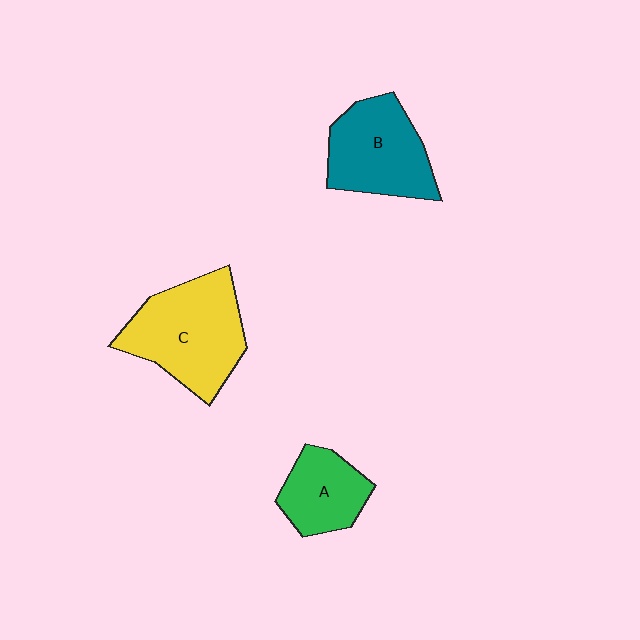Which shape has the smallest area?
Shape A (green).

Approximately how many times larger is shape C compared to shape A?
Approximately 1.8 times.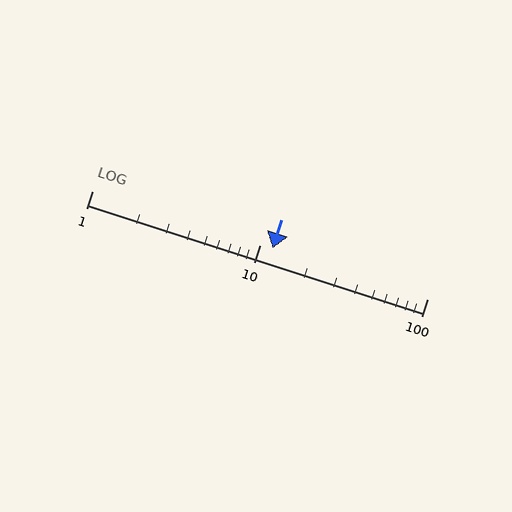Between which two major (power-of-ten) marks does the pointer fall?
The pointer is between 10 and 100.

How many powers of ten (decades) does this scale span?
The scale spans 2 decades, from 1 to 100.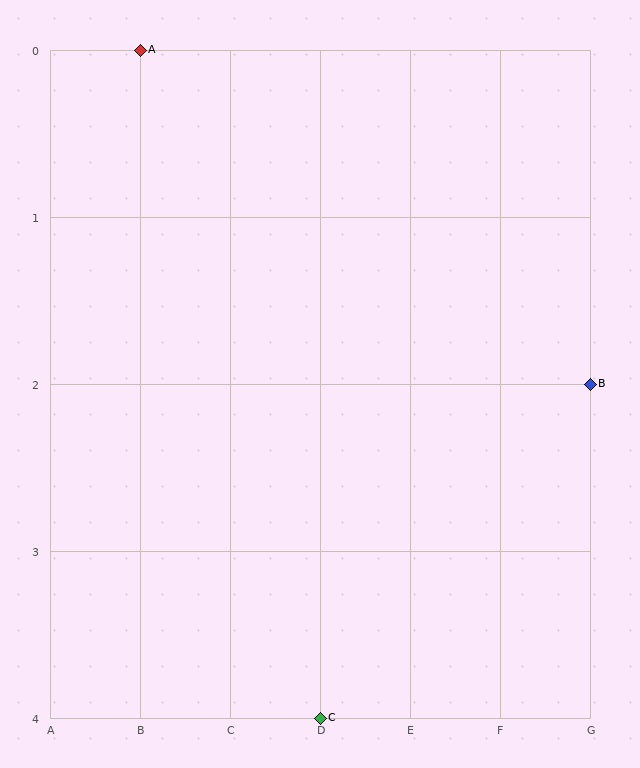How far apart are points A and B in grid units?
Points A and B are 5 columns and 2 rows apart (about 5.4 grid units diagonally).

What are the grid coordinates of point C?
Point C is at grid coordinates (D, 4).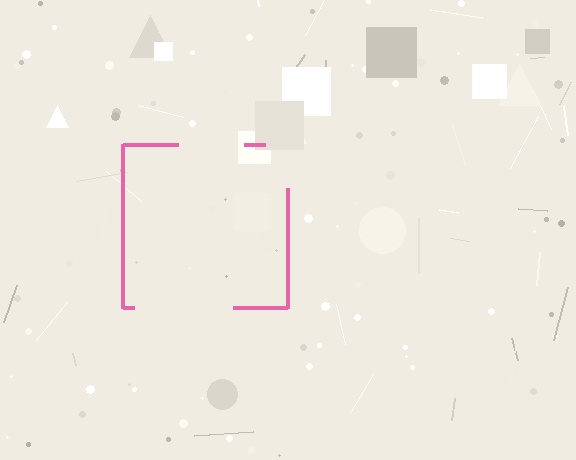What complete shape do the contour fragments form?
The contour fragments form a square.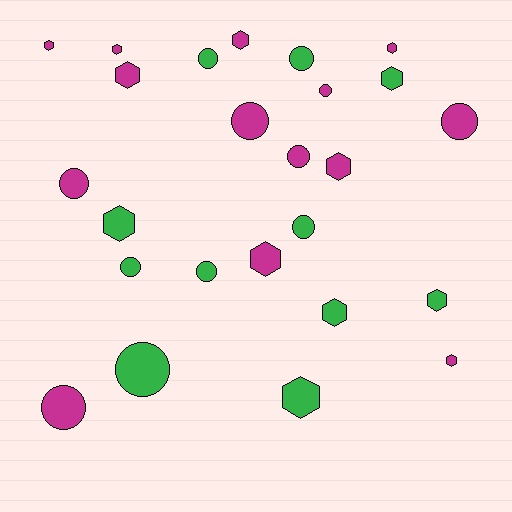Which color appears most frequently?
Magenta, with 14 objects.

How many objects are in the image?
There are 25 objects.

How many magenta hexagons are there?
There are 8 magenta hexagons.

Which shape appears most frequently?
Hexagon, with 13 objects.